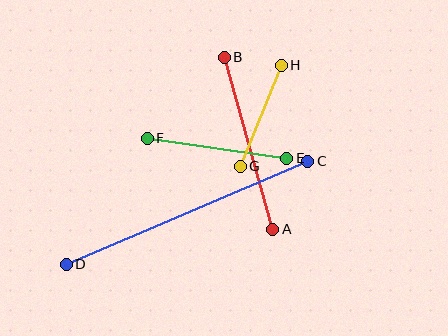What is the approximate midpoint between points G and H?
The midpoint is at approximately (261, 116) pixels.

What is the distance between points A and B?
The distance is approximately 179 pixels.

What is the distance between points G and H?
The distance is approximately 109 pixels.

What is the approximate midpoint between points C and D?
The midpoint is at approximately (187, 213) pixels.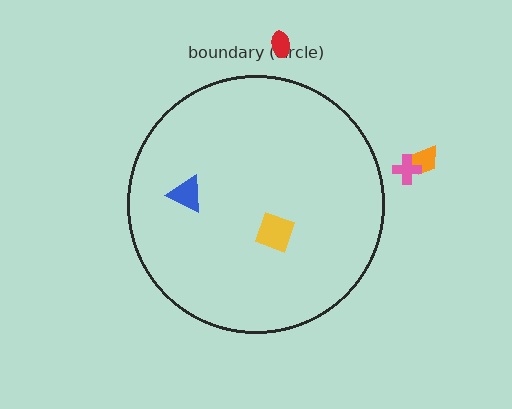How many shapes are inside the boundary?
2 inside, 3 outside.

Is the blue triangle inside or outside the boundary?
Inside.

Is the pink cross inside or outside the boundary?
Outside.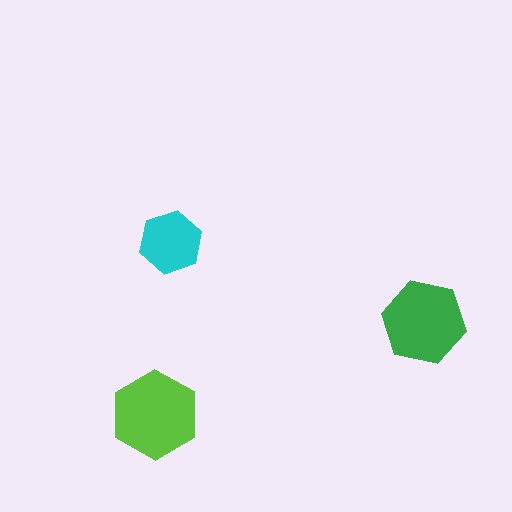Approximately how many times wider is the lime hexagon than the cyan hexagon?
About 1.5 times wider.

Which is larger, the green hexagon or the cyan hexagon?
The green one.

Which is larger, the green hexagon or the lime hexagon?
The lime one.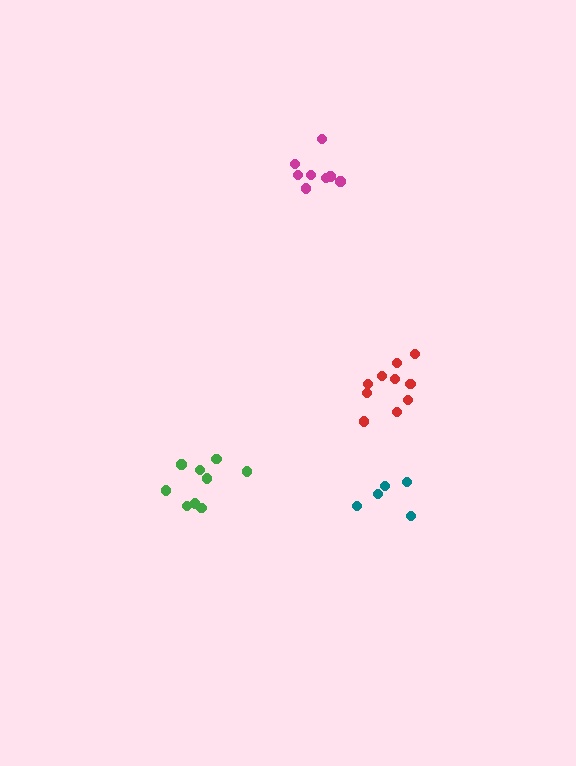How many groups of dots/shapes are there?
There are 4 groups.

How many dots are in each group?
Group 1: 5 dots, Group 2: 10 dots, Group 3: 8 dots, Group 4: 9 dots (32 total).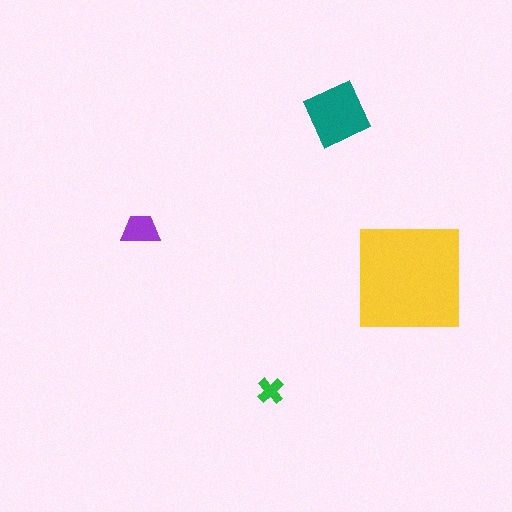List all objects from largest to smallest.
The yellow square, the teal diamond, the purple trapezoid, the green cross.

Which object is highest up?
The teal diamond is topmost.